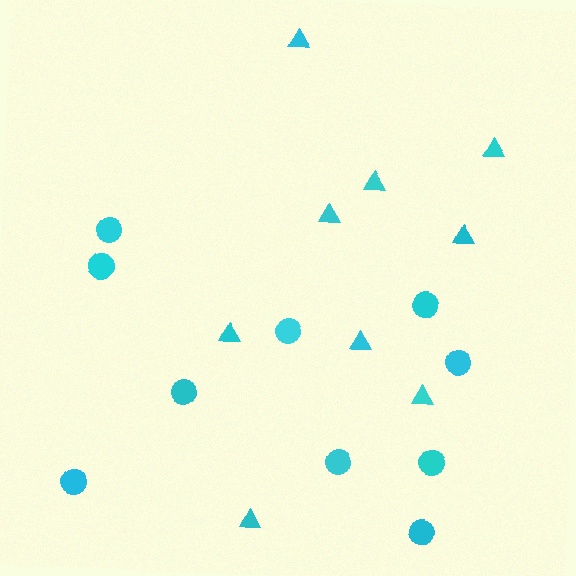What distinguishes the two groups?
There are 2 groups: one group of circles (10) and one group of triangles (9).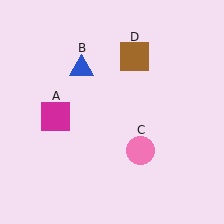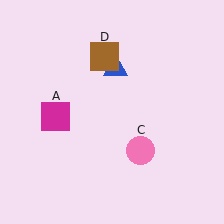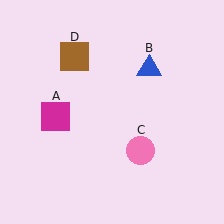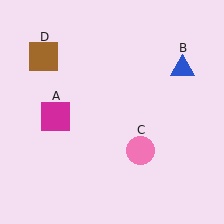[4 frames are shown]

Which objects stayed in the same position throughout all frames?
Magenta square (object A) and pink circle (object C) remained stationary.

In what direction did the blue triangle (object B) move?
The blue triangle (object B) moved right.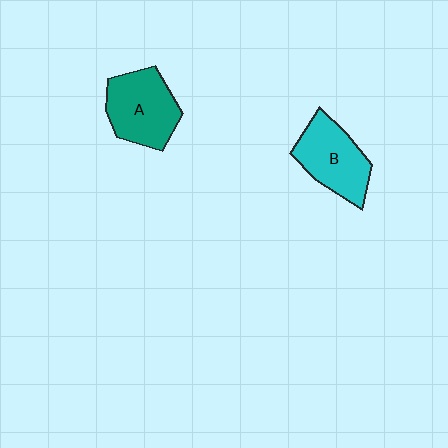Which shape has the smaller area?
Shape B (cyan).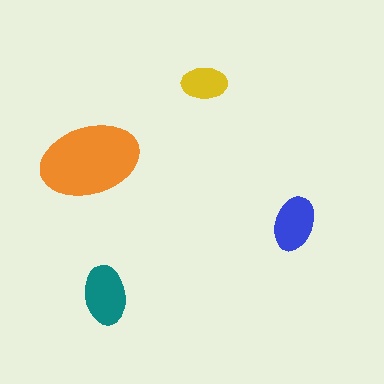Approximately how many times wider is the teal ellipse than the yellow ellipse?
About 1.5 times wider.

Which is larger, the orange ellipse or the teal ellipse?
The orange one.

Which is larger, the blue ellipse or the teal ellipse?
The teal one.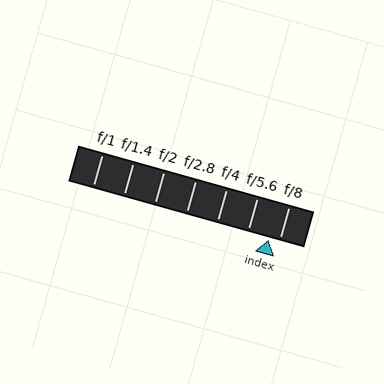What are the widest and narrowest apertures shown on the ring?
The widest aperture shown is f/1 and the narrowest is f/8.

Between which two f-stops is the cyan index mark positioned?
The index mark is between f/5.6 and f/8.